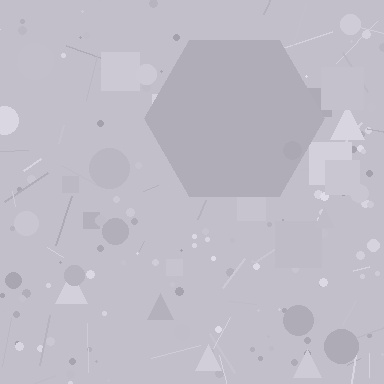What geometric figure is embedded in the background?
A hexagon is embedded in the background.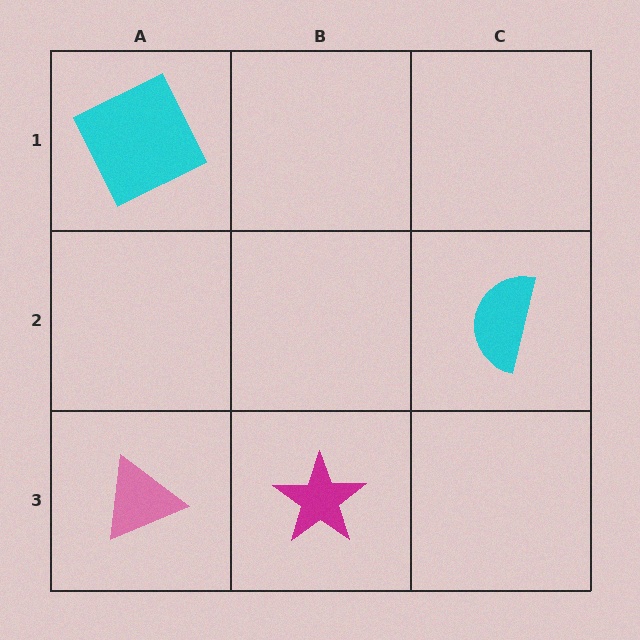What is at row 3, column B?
A magenta star.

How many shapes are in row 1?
1 shape.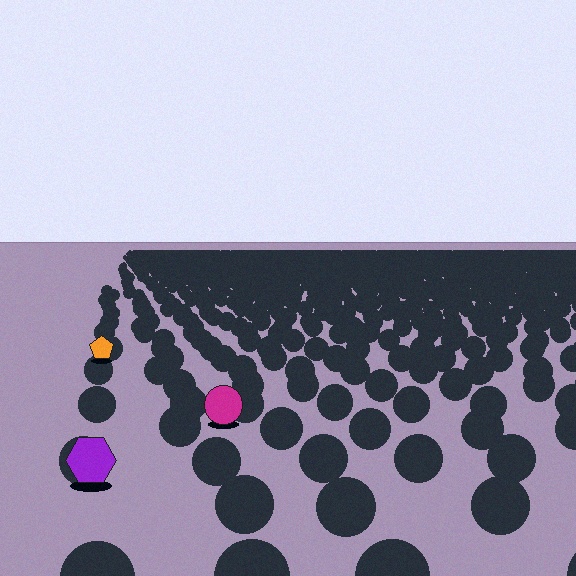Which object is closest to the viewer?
The purple hexagon is closest. The texture marks near it are larger and more spread out.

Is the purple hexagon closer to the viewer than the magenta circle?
Yes. The purple hexagon is closer — you can tell from the texture gradient: the ground texture is coarser near it.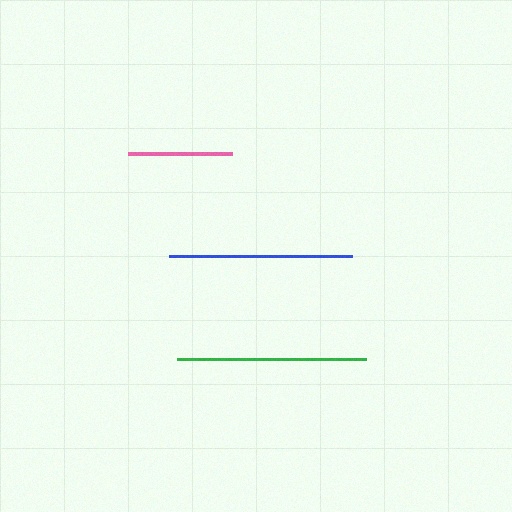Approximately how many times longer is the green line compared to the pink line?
The green line is approximately 1.8 times the length of the pink line.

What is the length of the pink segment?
The pink segment is approximately 103 pixels long.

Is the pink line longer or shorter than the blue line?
The blue line is longer than the pink line.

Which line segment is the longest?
The green line is the longest at approximately 188 pixels.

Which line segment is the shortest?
The pink line is the shortest at approximately 103 pixels.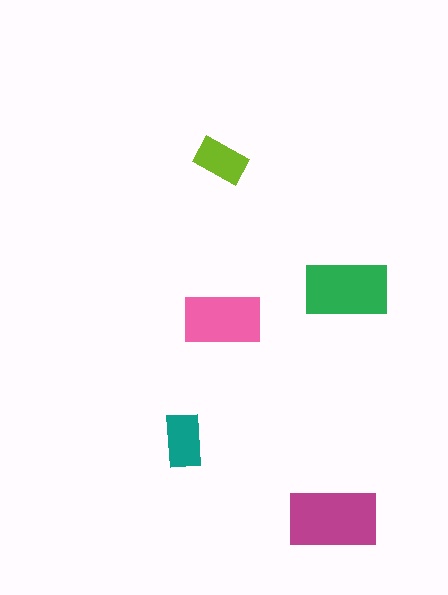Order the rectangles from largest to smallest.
the magenta one, the green one, the pink one, the teal one, the lime one.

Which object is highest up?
The lime rectangle is topmost.